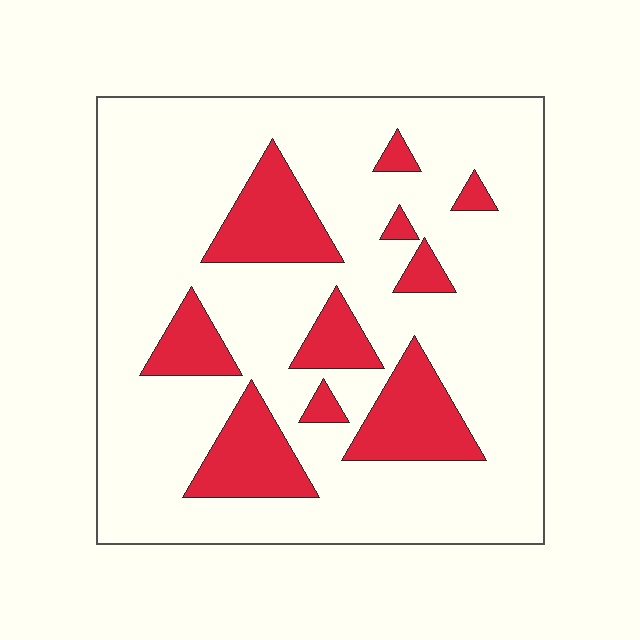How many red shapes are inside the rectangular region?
10.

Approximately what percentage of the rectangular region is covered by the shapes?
Approximately 20%.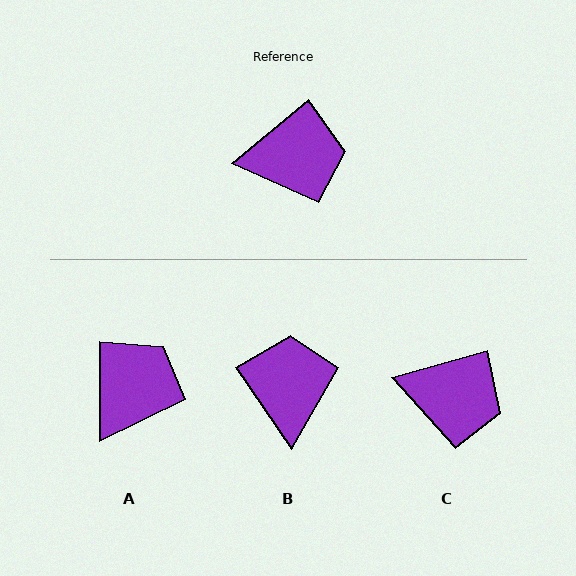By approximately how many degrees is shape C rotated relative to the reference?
Approximately 24 degrees clockwise.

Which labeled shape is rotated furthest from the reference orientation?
B, about 84 degrees away.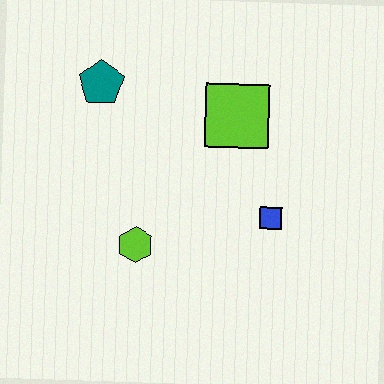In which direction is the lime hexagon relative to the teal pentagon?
The lime hexagon is below the teal pentagon.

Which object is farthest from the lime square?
The lime hexagon is farthest from the lime square.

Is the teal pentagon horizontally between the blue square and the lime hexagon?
No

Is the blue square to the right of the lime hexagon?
Yes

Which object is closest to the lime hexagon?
The blue square is closest to the lime hexagon.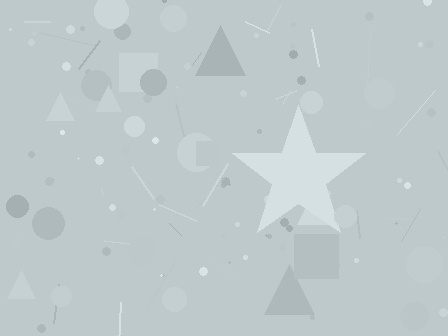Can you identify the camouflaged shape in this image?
The camouflaged shape is a star.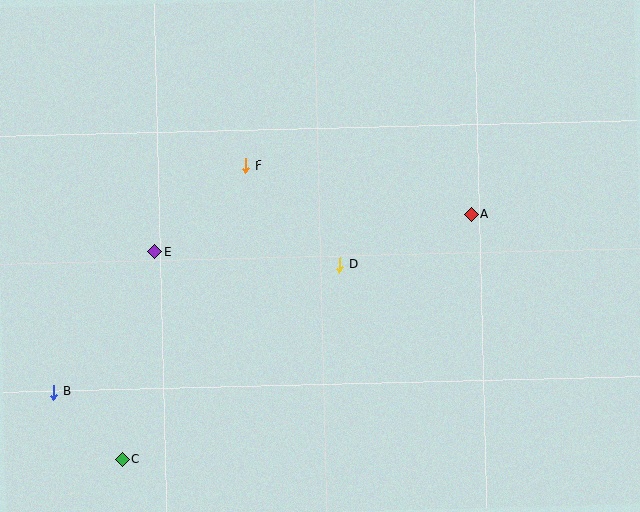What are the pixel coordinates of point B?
Point B is at (54, 392).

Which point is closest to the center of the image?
Point D at (340, 265) is closest to the center.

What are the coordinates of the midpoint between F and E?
The midpoint between F and E is at (200, 209).